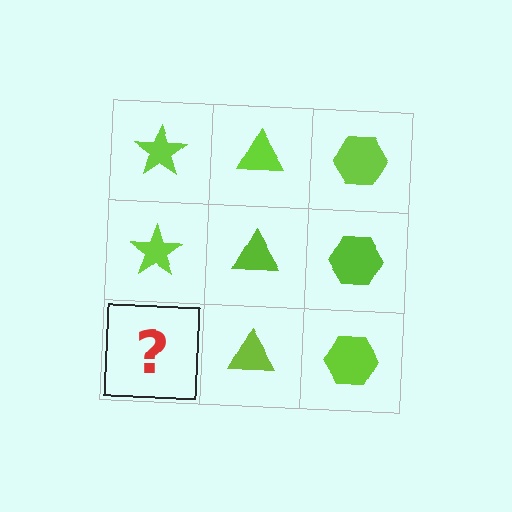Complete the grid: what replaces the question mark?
The question mark should be replaced with a lime star.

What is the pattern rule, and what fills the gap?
The rule is that each column has a consistent shape. The gap should be filled with a lime star.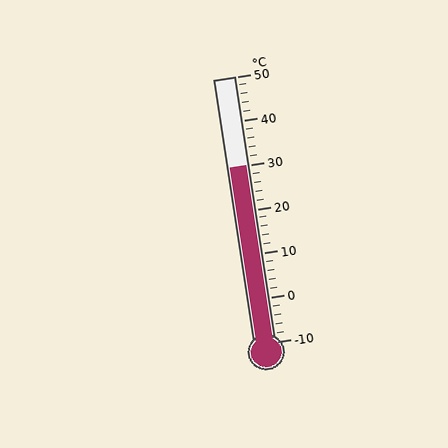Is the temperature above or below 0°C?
The temperature is above 0°C.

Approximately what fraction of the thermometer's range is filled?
The thermometer is filled to approximately 65% of its range.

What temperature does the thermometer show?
The thermometer shows approximately 30°C.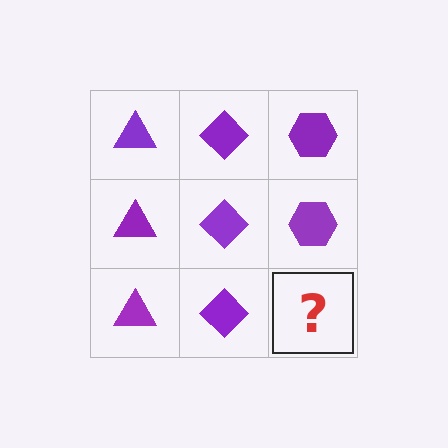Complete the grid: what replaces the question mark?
The question mark should be replaced with a purple hexagon.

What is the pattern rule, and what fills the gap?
The rule is that each column has a consistent shape. The gap should be filled with a purple hexagon.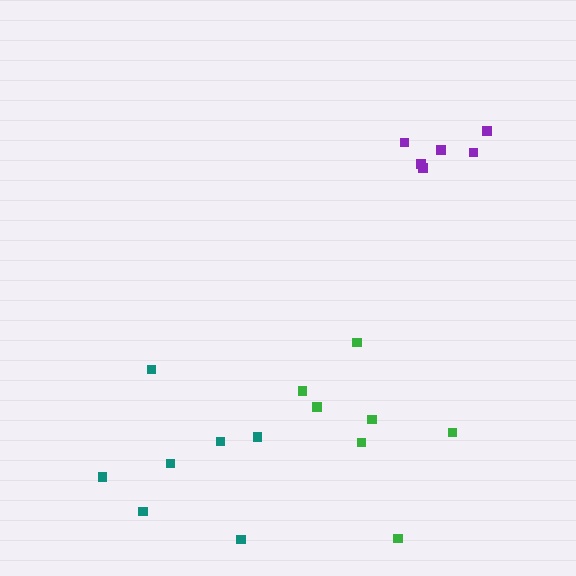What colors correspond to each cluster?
The clusters are colored: purple, green, teal.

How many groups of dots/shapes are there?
There are 3 groups.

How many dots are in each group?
Group 1: 6 dots, Group 2: 7 dots, Group 3: 7 dots (20 total).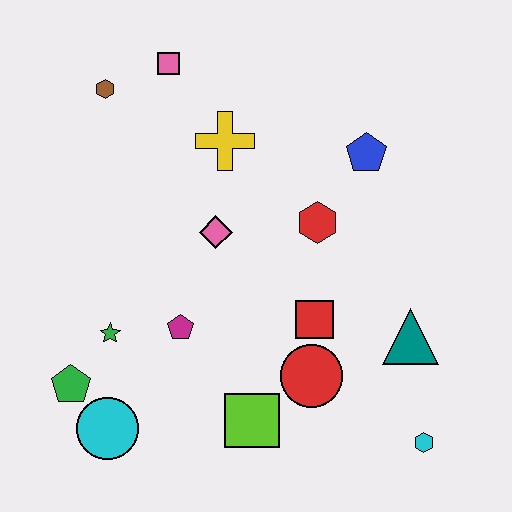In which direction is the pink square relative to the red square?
The pink square is above the red square.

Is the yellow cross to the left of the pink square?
No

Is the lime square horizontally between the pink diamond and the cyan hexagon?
Yes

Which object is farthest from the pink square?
The cyan hexagon is farthest from the pink square.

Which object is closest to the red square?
The red circle is closest to the red square.